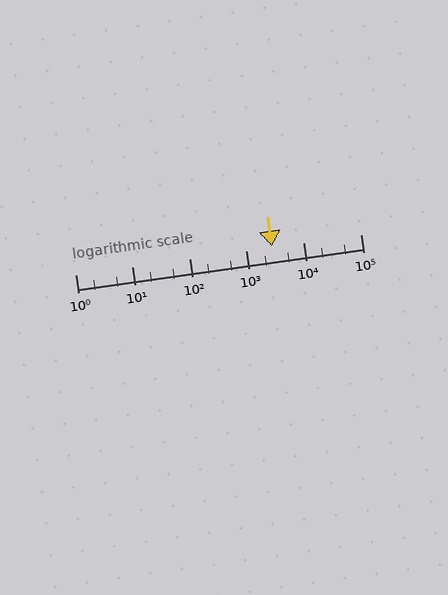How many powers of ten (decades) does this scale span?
The scale spans 5 decades, from 1 to 100000.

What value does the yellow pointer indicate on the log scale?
The pointer indicates approximately 2800.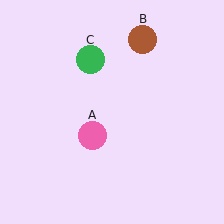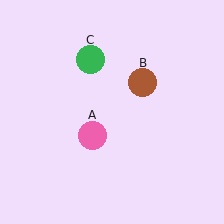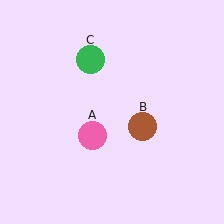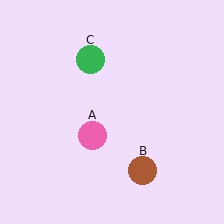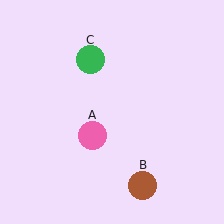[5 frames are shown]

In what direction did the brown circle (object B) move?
The brown circle (object B) moved down.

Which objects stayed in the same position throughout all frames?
Pink circle (object A) and green circle (object C) remained stationary.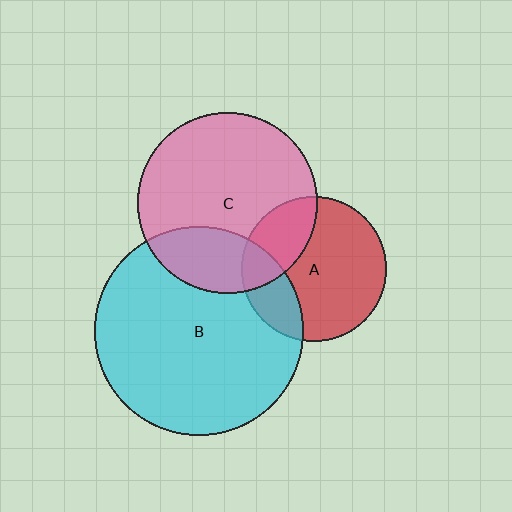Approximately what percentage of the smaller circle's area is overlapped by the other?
Approximately 25%.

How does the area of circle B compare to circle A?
Approximately 2.1 times.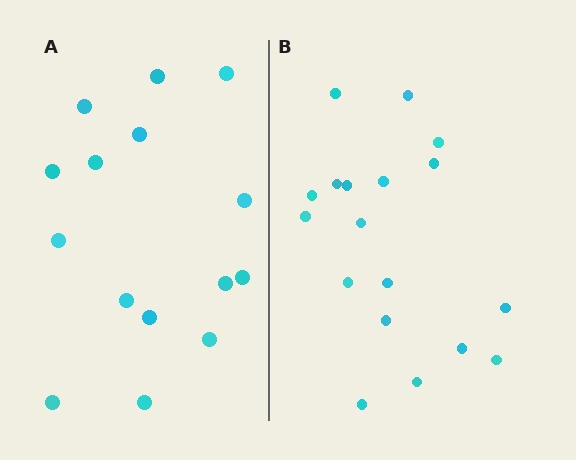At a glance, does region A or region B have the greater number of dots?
Region B (the right region) has more dots.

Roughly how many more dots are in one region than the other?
Region B has just a few more — roughly 2 or 3 more dots than region A.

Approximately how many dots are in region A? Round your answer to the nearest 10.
About 20 dots. (The exact count is 15, which rounds to 20.)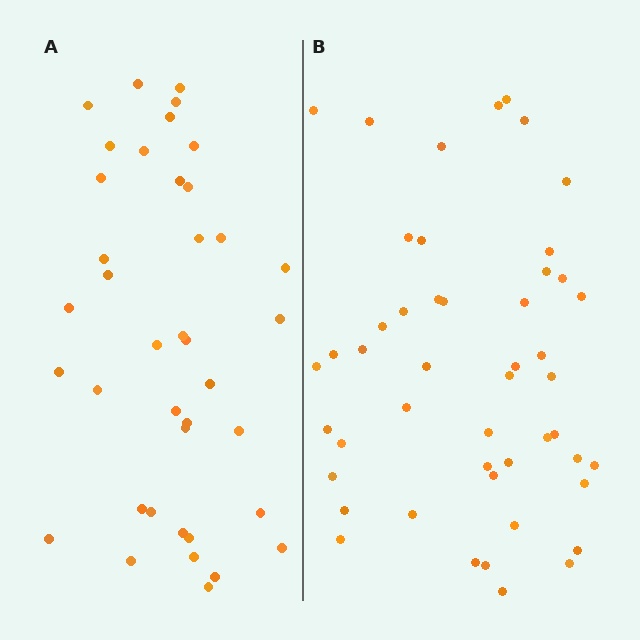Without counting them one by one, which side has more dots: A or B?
Region B (the right region) has more dots.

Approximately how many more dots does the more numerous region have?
Region B has roughly 8 or so more dots than region A.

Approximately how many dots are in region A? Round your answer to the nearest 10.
About 40 dots. (The exact count is 39, which rounds to 40.)